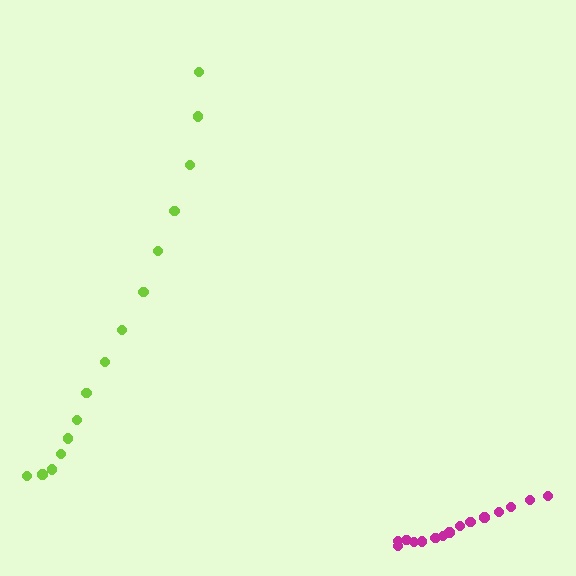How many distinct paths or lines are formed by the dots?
There are 2 distinct paths.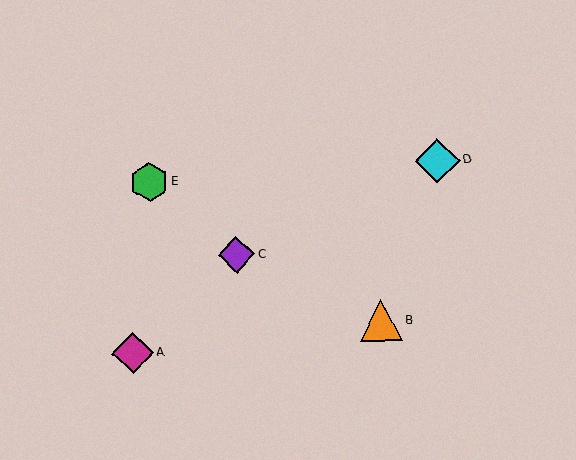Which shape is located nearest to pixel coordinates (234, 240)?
The purple diamond (labeled C) at (236, 254) is nearest to that location.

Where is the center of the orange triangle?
The center of the orange triangle is at (381, 320).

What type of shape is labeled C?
Shape C is a purple diamond.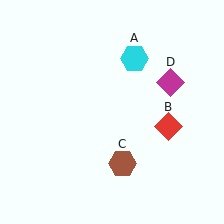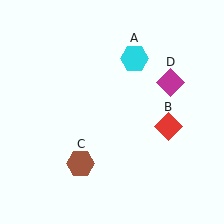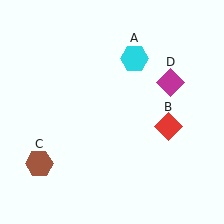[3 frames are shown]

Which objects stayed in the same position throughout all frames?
Cyan hexagon (object A) and red diamond (object B) and magenta diamond (object D) remained stationary.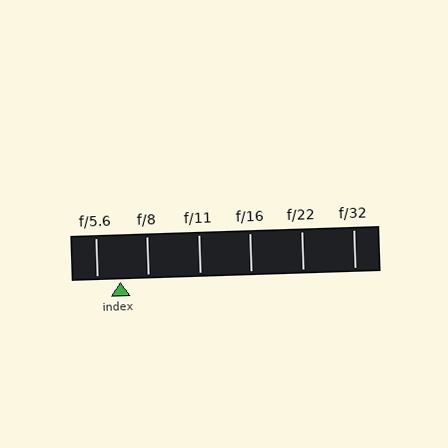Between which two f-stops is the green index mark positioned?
The index mark is between f/5.6 and f/8.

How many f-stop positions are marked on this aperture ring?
There are 6 f-stop positions marked.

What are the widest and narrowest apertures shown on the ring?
The widest aperture shown is f/5.6 and the narrowest is f/32.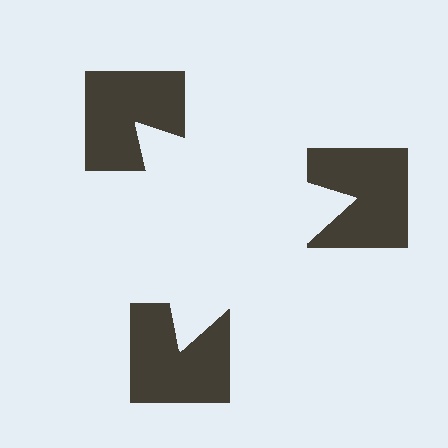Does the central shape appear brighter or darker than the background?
It typically appears slightly brighter than the background, even though no actual brightness change is drawn.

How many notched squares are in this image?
There are 3 — one at each vertex of the illusory triangle.